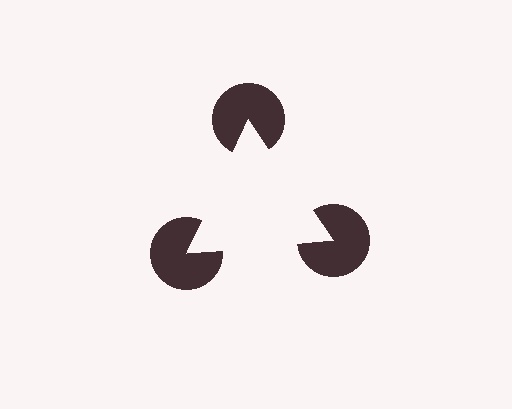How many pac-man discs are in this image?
There are 3 — one at each vertex of the illusory triangle.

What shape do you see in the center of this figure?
An illusory triangle — its edges are inferred from the aligned wedge cuts in the pac-man discs, not physically drawn.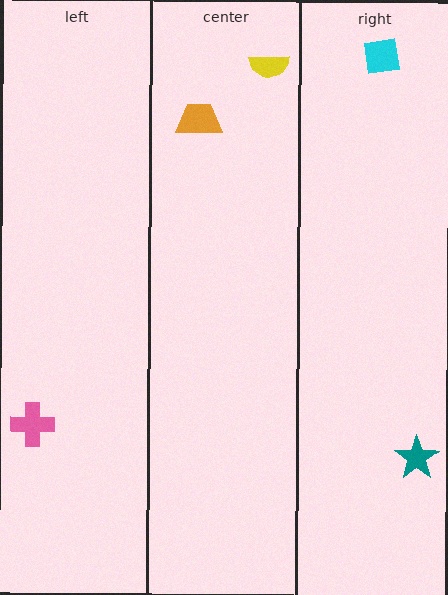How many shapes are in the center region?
2.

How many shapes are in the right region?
2.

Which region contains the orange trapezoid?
The center region.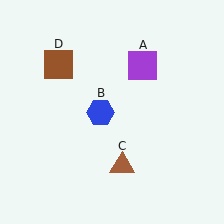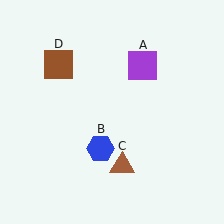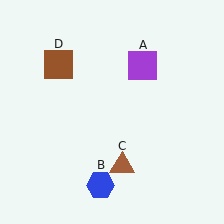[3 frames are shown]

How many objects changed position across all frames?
1 object changed position: blue hexagon (object B).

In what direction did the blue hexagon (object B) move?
The blue hexagon (object B) moved down.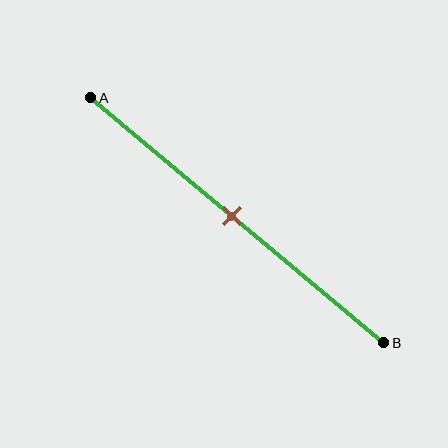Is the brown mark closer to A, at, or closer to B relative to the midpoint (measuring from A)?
The brown mark is approximately at the midpoint of segment AB.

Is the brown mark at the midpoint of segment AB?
Yes, the mark is approximately at the midpoint.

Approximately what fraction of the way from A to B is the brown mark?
The brown mark is approximately 50% of the way from A to B.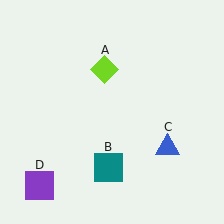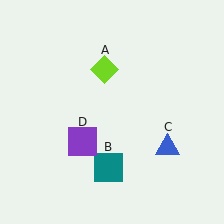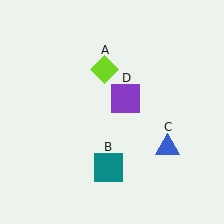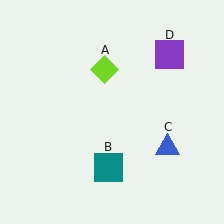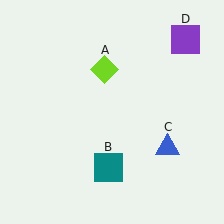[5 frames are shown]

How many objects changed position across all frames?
1 object changed position: purple square (object D).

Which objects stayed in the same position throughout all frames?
Lime diamond (object A) and teal square (object B) and blue triangle (object C) remained stationary.